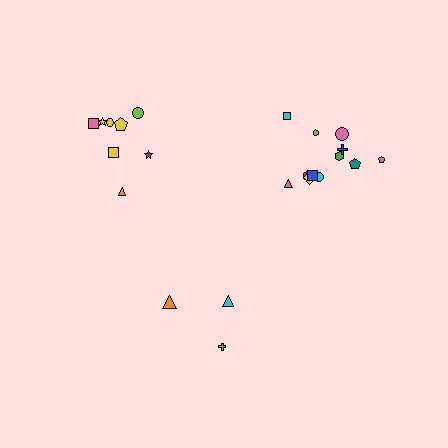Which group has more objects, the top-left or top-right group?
The top-right group.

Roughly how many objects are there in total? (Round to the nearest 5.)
Roughly 25 objects in total.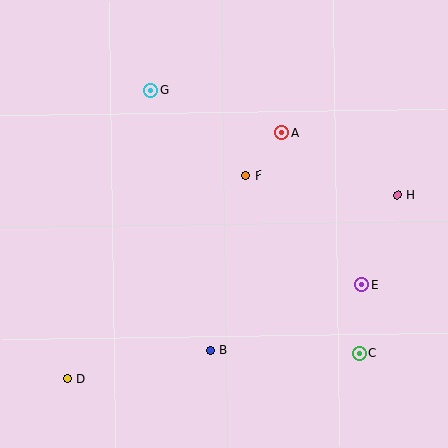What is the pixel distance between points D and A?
The distance between D and A is 326 pixels.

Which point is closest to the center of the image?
Point F at (246, 175) is closest to the center.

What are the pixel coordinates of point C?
Point C is at (359, 353).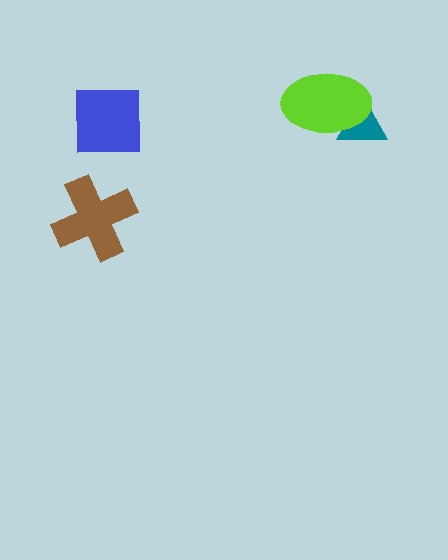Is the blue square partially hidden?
No, no other shape covers it.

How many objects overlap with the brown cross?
0 objects overlap with the brown cross.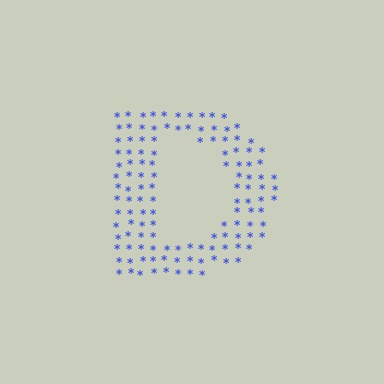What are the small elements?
The small elements are asterisks.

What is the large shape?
The large shape is the letter D.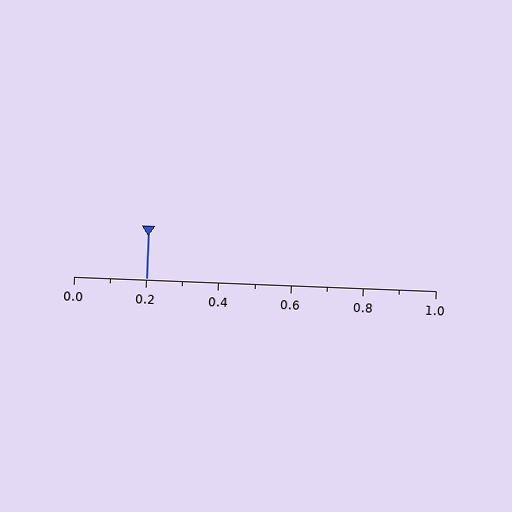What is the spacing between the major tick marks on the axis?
The major ticks are spaced 0.2 apart.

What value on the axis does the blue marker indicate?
The marker indicates approximately 0.2.